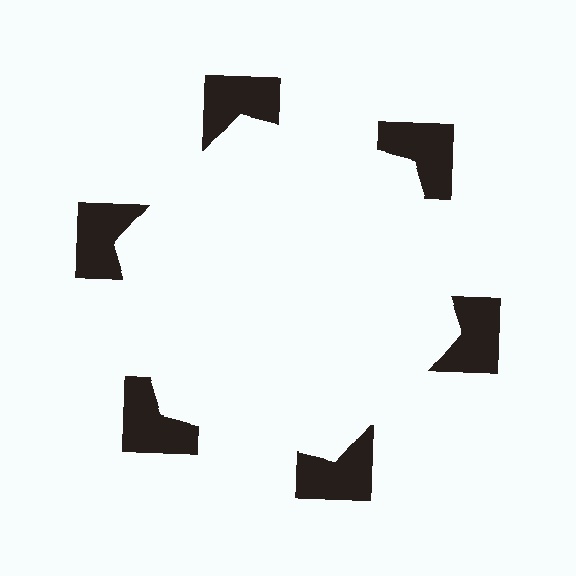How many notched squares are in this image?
There are 6 — one at each vertex of the illusory hexagon.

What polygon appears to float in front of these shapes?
An illusory hexagon — its edges are inferred from the aligned wedge cuts in the notched squares, not physically drawn.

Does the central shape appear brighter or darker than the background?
It typically appears slightly brighter than the background, even though no actual brightness change is drawn.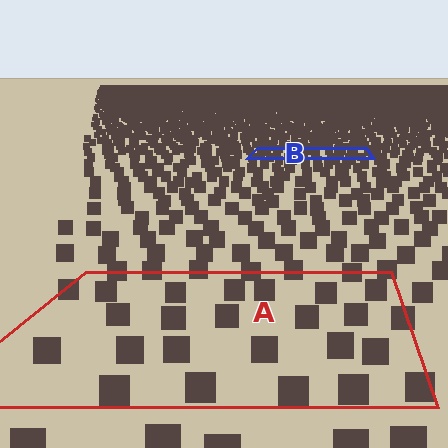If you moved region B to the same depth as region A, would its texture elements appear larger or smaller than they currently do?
They would appear larger. At a closer depth, the same texture elements are projected at a bigger on-screen size.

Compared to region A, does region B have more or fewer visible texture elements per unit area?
Region B has more texture elements per unit area — they are packed more densely because it is farther away.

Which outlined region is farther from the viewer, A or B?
Region B is farther from the viewer — the texture elements inside it appear smaller and more densely packed.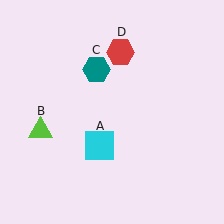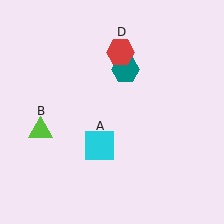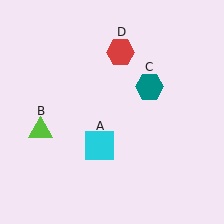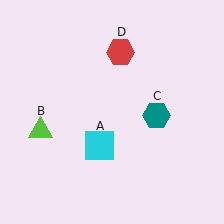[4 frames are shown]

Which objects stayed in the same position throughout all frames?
Cyan square (object A) and lime triangle (object B) and red hexagon (object D) remained stationary.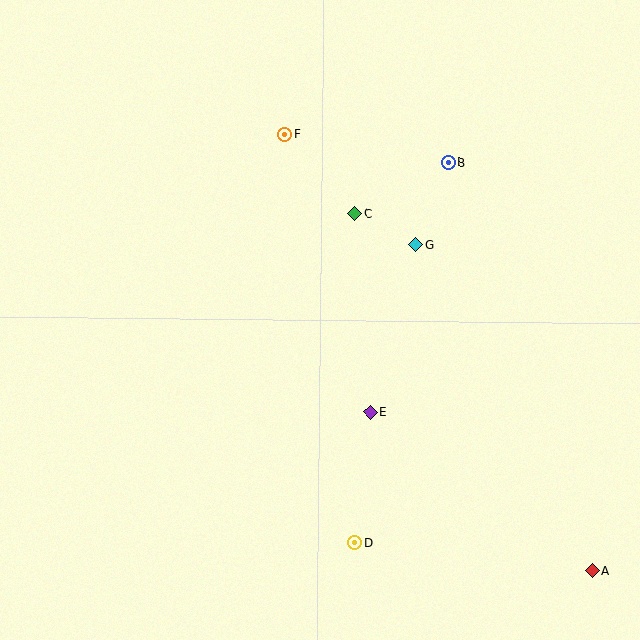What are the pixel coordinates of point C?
Point C is at (355, 213).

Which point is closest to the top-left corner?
Point F is closest to the top-left corner.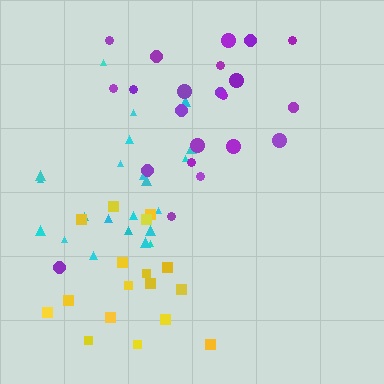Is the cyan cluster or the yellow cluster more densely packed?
Cyan.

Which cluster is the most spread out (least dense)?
Purple.